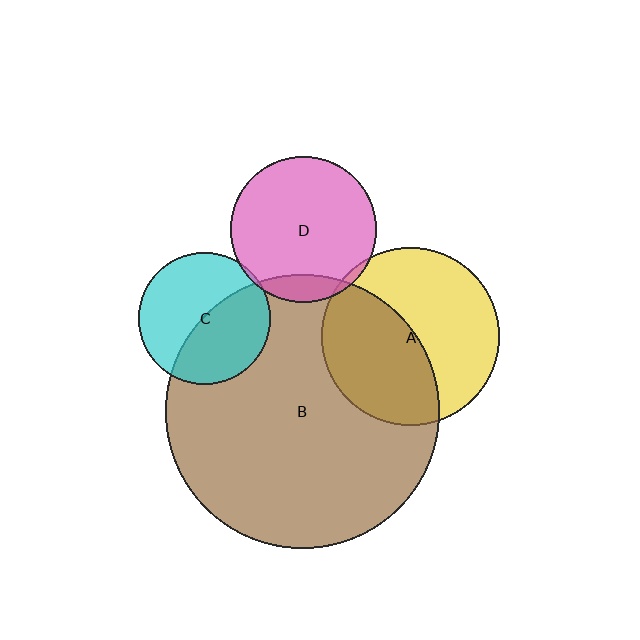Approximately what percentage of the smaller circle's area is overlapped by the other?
Approximately 5%.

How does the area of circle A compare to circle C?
Approximately 1.8 times.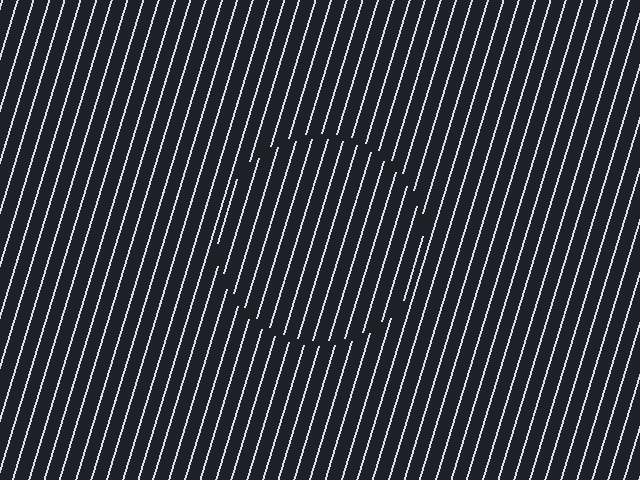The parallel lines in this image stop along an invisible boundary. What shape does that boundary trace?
An illusory circle. The interior of the shape contains the same grating, shifted by half a period — the contour is defined by the phase discontinuity where line-ends from the inner and outer gratings abut.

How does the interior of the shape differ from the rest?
The interior of the shape contains the same grating, shifted by half a period — the contour is defined by the phase discontinuity where line-ends from the inner and outer gratings abut.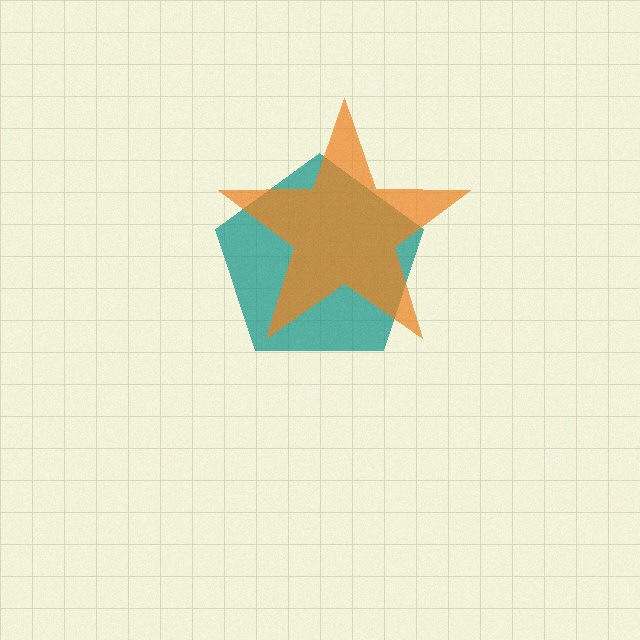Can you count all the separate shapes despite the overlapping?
Yes, there are 2 separate shapes.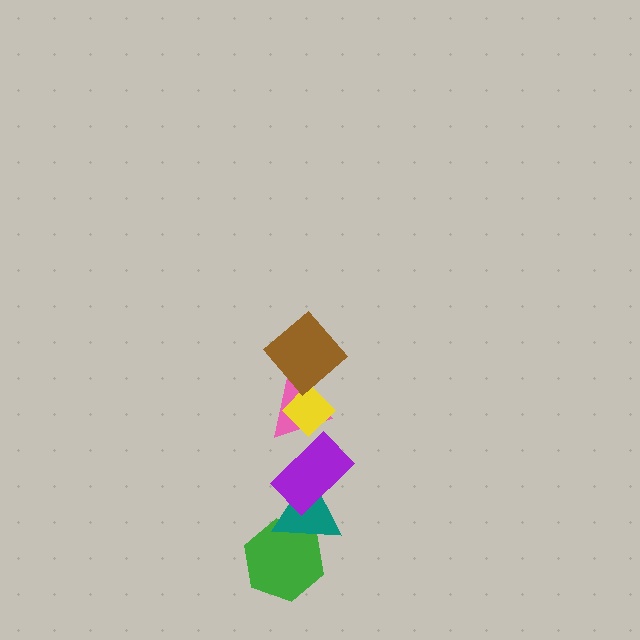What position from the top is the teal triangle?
The teal triangle is 5th from the top.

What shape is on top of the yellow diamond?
The brown diamond is on top of the yellow diamond.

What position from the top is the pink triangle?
The pink triangle is 3rd from the top.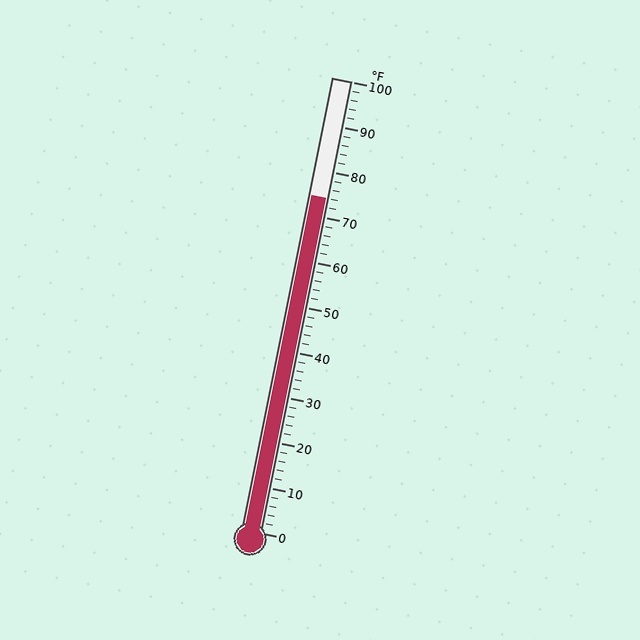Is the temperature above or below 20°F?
The temperature is above 20°F.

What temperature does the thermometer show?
The thermometer shows approximately 74°F.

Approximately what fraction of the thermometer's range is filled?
The thermometer is filled to approximately 75% of its range.